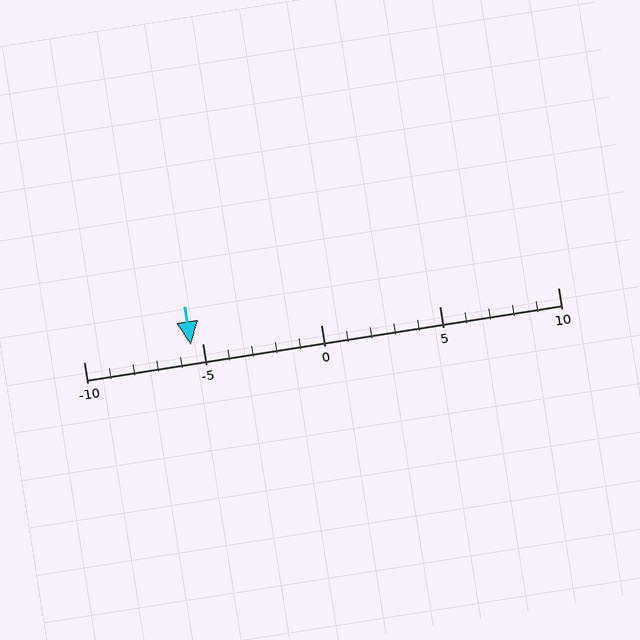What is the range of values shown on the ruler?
The ruler shows values from -10 to 10.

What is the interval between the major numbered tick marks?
The major tick marks are spaced 5 units apart.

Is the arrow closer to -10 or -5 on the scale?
The arrow is closer to -5.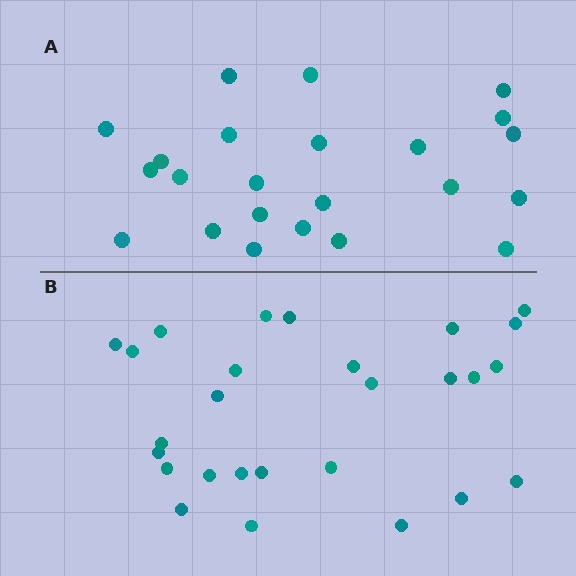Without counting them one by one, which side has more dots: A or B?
Region B (the bottom region) has more dots.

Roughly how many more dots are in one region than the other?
Region B has about 4 more dots than region A.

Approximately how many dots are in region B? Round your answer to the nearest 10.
About 30 dots. (The exact count is 27, which rounds to 30.)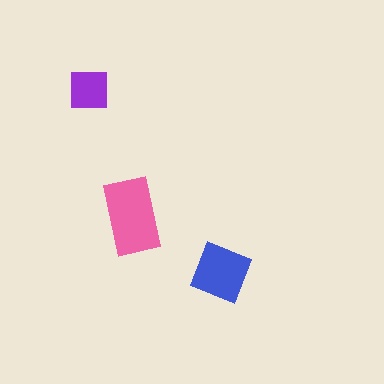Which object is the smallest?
The purple square.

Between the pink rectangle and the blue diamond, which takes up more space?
The pink rectangle.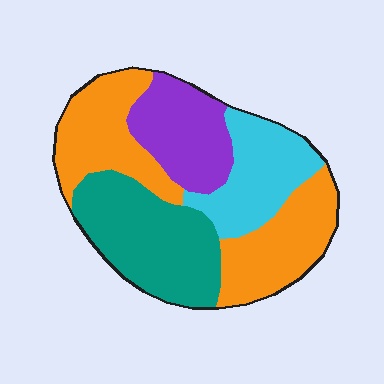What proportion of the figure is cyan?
Cyan takes up between a sixth and a third of the figure.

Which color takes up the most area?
Orange, at roughly 35%.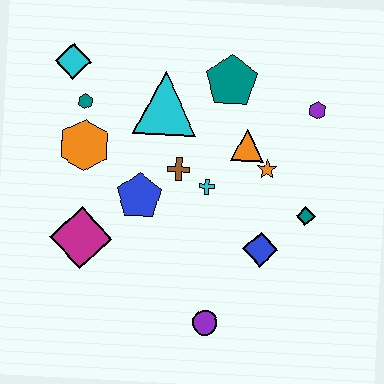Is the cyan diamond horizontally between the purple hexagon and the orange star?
No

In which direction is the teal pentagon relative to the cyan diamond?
The teal pentagon is to the right of the cyan diamond.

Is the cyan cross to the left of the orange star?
Yes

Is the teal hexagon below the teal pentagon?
Yes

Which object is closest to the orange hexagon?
The teal hexagon is closest to the orange hexagon.